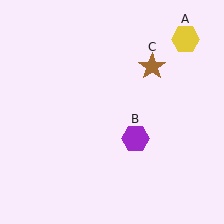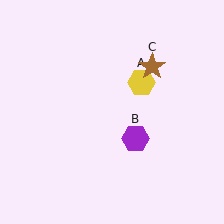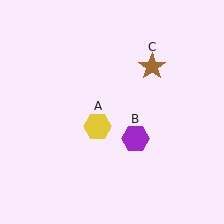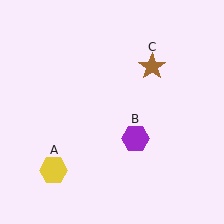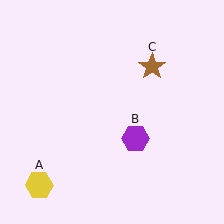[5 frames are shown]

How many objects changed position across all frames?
1 object changed position: yellow hexagon (object A).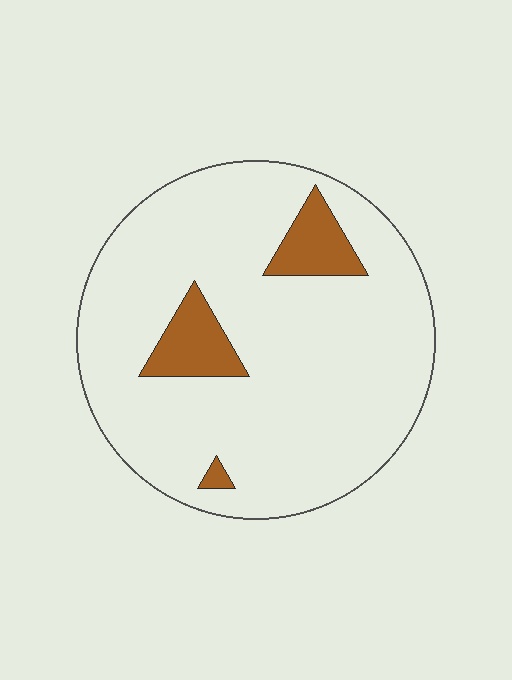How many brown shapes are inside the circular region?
3.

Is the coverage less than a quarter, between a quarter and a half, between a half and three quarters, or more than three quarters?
Less than a quarter.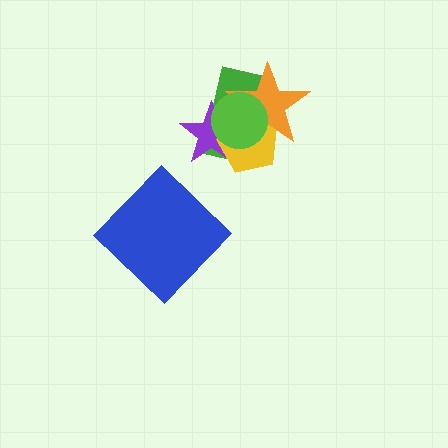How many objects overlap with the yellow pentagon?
4 objects overlap with the yellow pentagon.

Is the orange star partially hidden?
Yes, it is partially covered by another shape.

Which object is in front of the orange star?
The lime circle is in front of the orange star.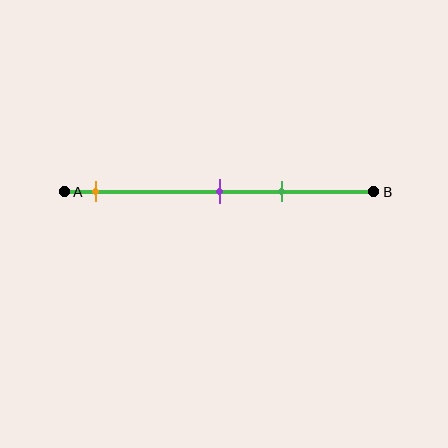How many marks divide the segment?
There are 3 marks dividing the segment.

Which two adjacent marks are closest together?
The purple and green marks are the closest adjacent pair.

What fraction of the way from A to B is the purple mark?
The purple mark is approximately 50% (0.5) of the way from A to B.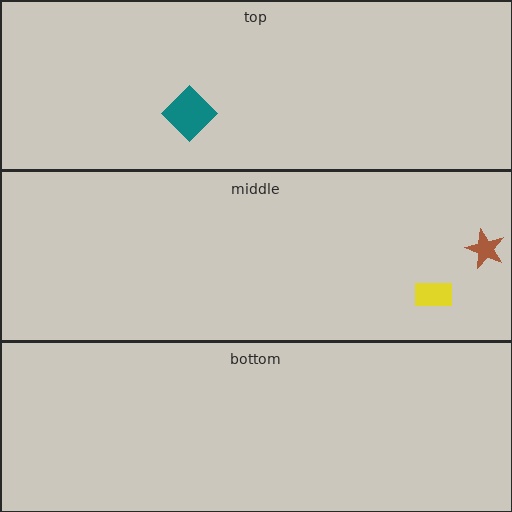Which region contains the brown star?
The middle region.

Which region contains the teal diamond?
The top region.